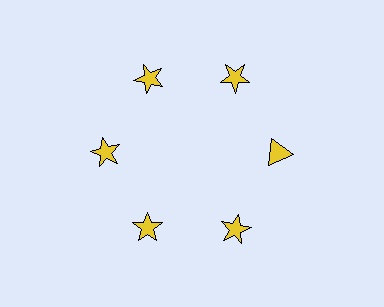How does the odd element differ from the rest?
It has a different shape: triangle instead of star.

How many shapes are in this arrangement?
There are 6 shapes arranged in a ring pattern.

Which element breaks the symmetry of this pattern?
The yellow triangle at roughly the 3 o'clock position breaks the symmetry. All other shapes are yellow stars.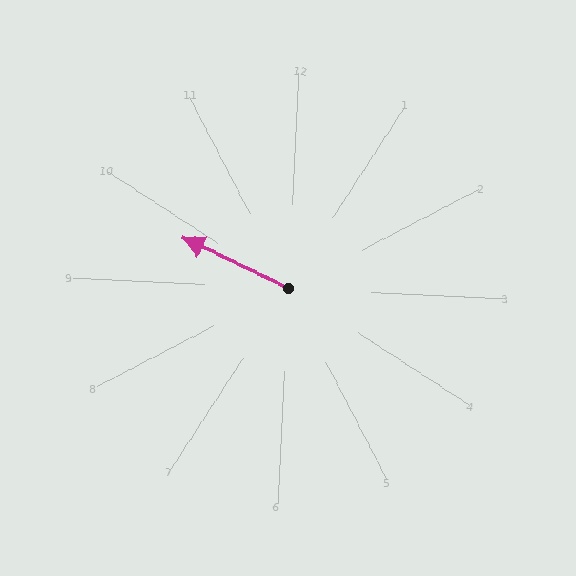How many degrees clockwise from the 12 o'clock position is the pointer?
Approximately 293 degrees.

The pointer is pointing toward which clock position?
Roughly 10 o'clock.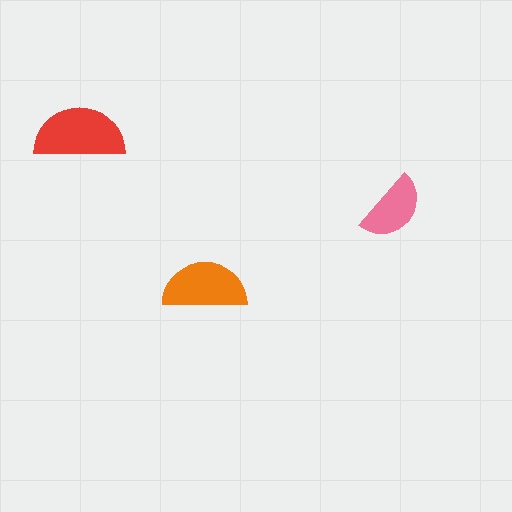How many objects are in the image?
There are 3 objects in the image.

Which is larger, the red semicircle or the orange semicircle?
The red one.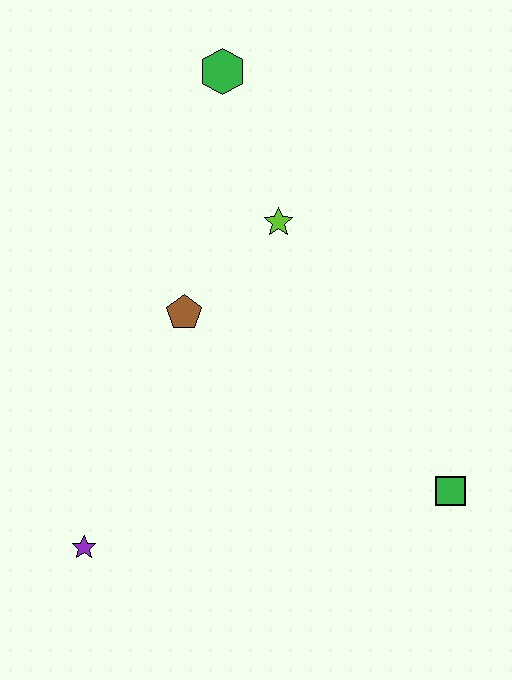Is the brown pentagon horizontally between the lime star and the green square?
No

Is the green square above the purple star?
Yes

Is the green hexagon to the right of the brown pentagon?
Yes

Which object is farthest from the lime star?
The purple star is farthest from the lime star.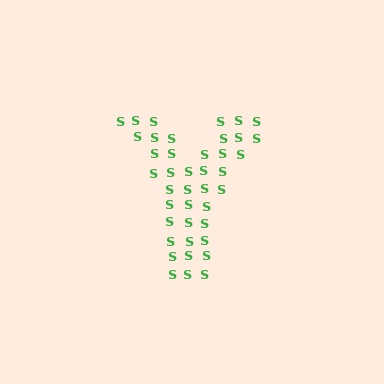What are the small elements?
The small elements are letter S's.